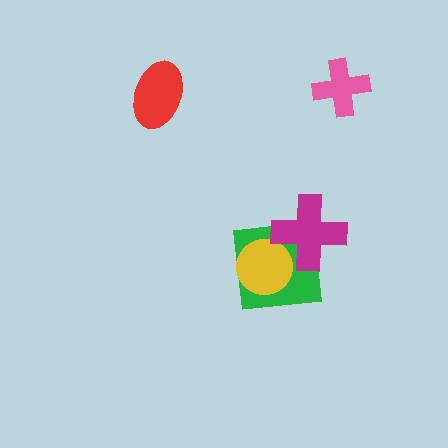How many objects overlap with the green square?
2 objects overlap with the green square.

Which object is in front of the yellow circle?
The magenta cross is in front of the yellow circle.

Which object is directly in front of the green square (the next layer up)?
The yellow circle is directly in front of the green square.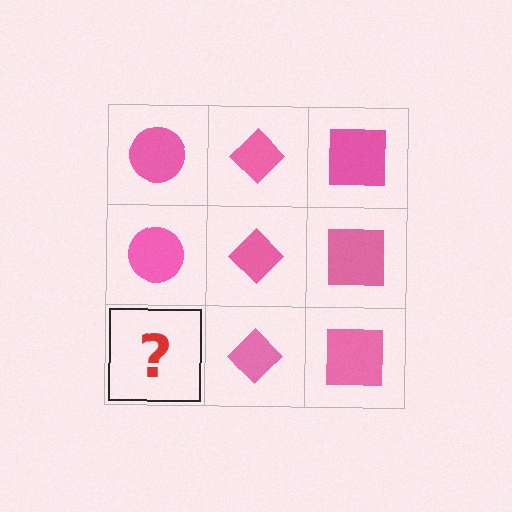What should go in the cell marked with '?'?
The missing cell should contain a pink circle.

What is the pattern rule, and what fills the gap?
The rule is that each column has a consistent shape. The gap should be filled with a pink circle.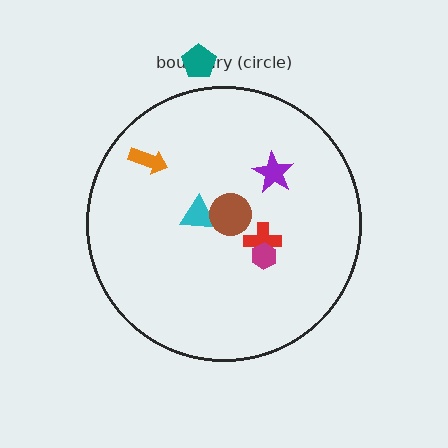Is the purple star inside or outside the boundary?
Inside.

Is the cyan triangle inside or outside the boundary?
Inside.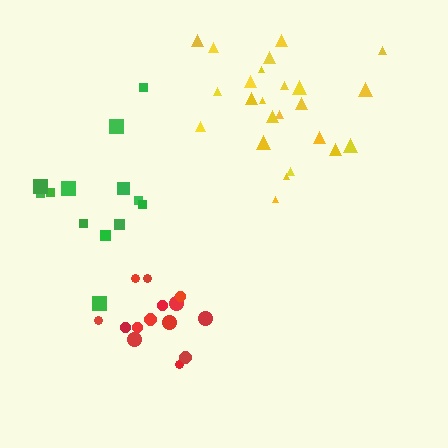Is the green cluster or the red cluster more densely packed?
Red.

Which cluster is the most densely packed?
Yellow.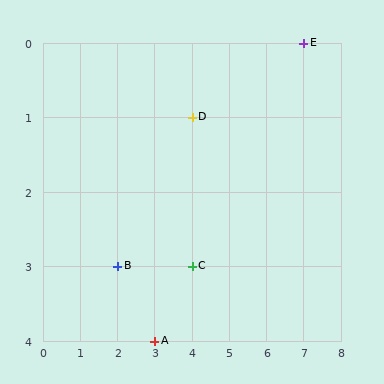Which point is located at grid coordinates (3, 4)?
Point A is at (3, 4).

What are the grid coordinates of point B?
Point B is at grid coordinates (2, 3).